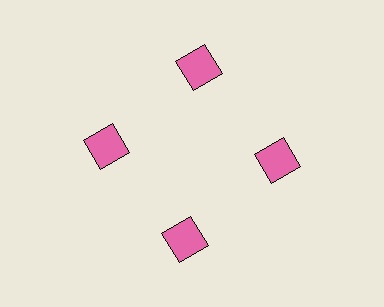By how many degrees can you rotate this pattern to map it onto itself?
The pattern maps onto itself every 90 degrees of rotation.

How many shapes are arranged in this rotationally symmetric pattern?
There are 4 shapes, arranged in 4 groups of 1.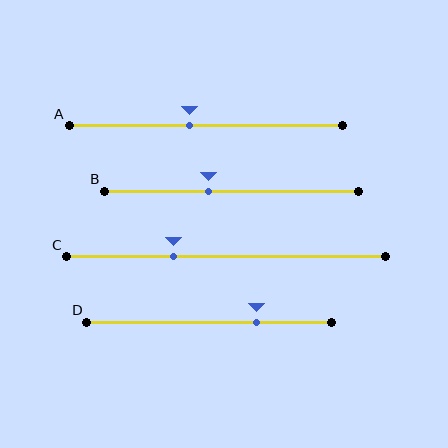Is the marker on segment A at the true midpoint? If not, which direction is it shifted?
No, the marker on segment A is shifted to the left by about 6% of the segment length.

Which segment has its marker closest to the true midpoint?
Segment A has its marker closest to the true midpoint.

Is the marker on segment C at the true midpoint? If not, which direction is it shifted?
No, the marker on segment C is shifted to the left by about 16% of the segment length.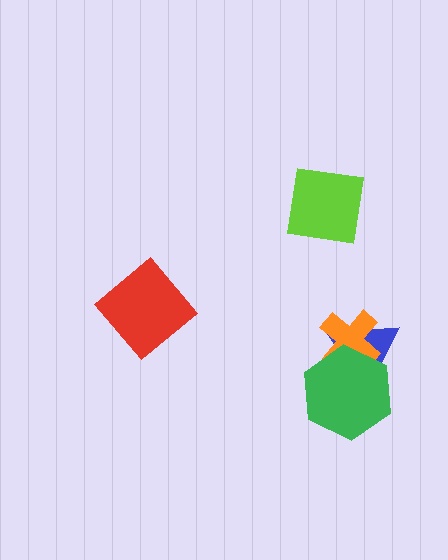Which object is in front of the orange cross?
The green hexagon is in front of the orange cross.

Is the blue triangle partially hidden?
Yes, it is partially covered by another shape.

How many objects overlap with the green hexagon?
2 objects overlap with the green hexagon.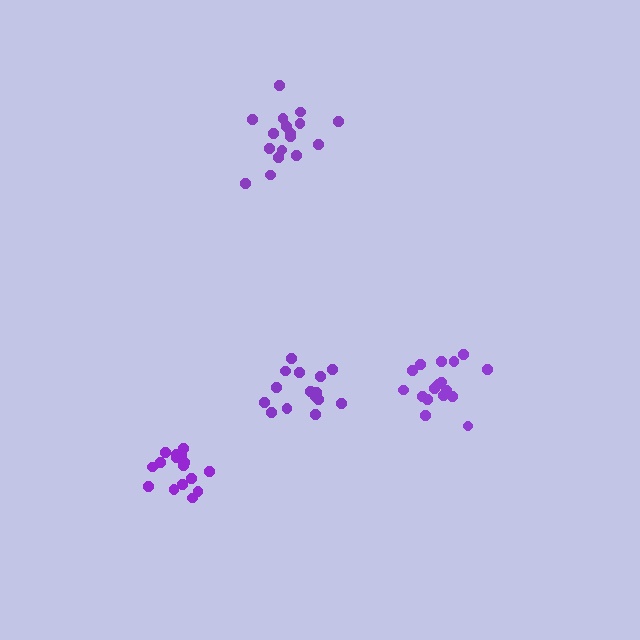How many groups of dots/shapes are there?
There are 4 groups.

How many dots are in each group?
Group 1: 17 dots, Group 2: 16 dots, Group 3: 17 dots, Group 4: 15 dots (65 total).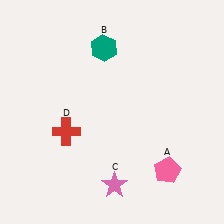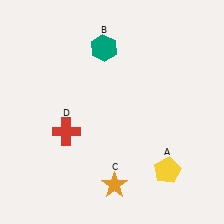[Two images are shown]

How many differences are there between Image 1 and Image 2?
There are 2 differences between the two images.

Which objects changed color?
A changed from pink to yellow. C changed from pink to orange.